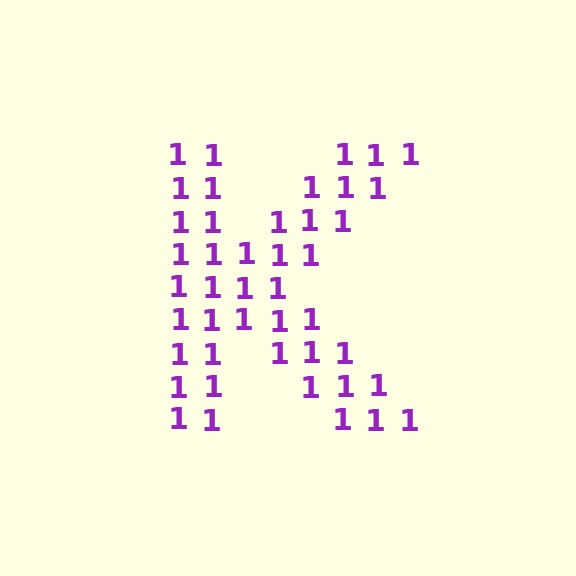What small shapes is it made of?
It is made of small digit 1's.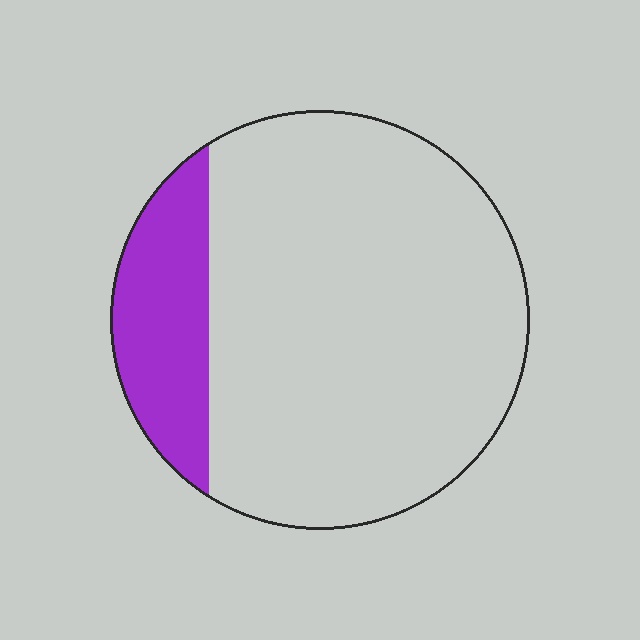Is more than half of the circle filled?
No.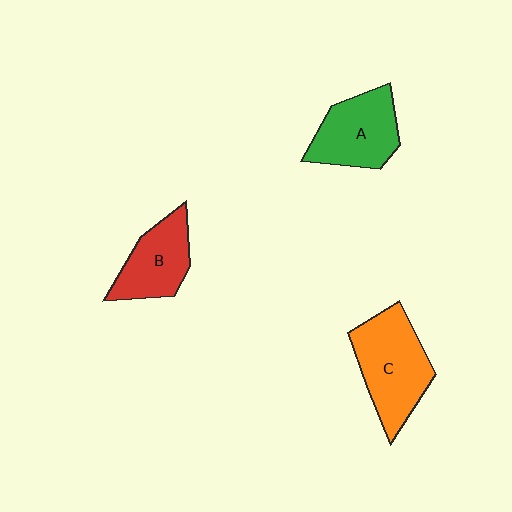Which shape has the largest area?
Shape C (orange).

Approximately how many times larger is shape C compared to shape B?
Approximately 1.4 times.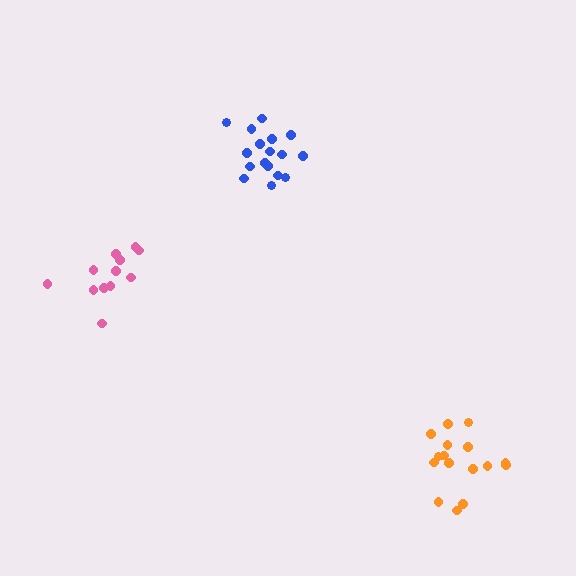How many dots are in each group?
Group 1: 12 dots, Group 2: 16 dots, Group 3: 17 dots (45 total).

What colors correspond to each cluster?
The clusters are colored: pink, orange, blue.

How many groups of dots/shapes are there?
There are 3 groups.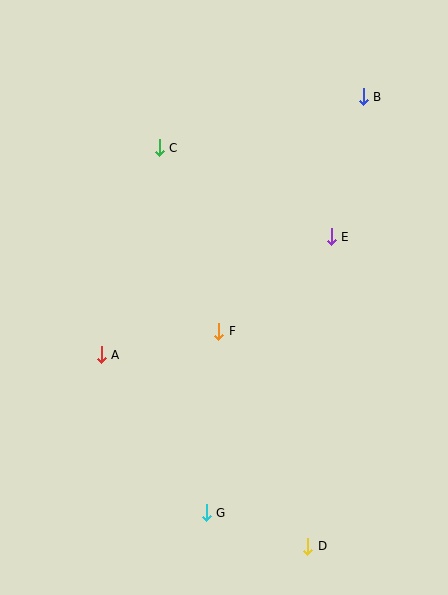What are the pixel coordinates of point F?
Point F is at (219, 331).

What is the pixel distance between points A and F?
The distance between A and F is 120 pixels.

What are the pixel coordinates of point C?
Point C is at (159, 148).